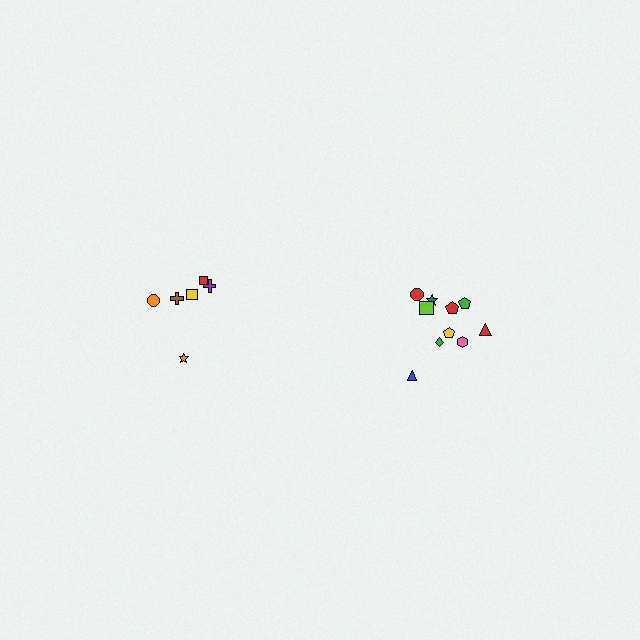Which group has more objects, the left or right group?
The right group.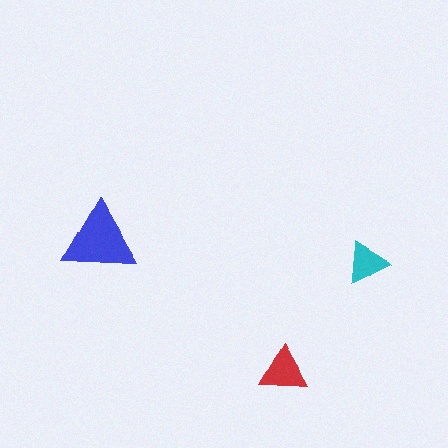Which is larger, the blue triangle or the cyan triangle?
The blue one.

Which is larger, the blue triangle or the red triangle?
The blue one.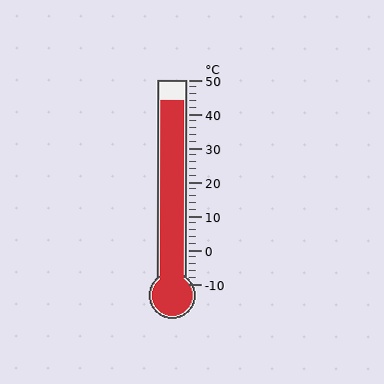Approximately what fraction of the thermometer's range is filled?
The thermometer is filled to approximately 90% of its range.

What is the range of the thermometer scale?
The thermometer scale ranges from -10°C to 50°C.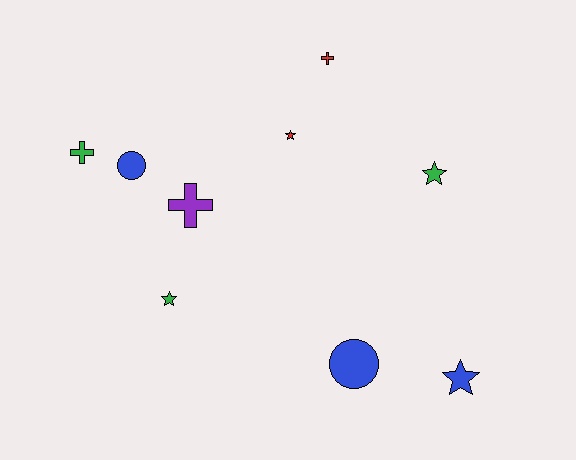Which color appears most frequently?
Blue, with 3 objects.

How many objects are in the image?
There are 9 objects.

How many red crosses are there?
There is 1 red cross.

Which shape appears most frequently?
Star, with 4 objects.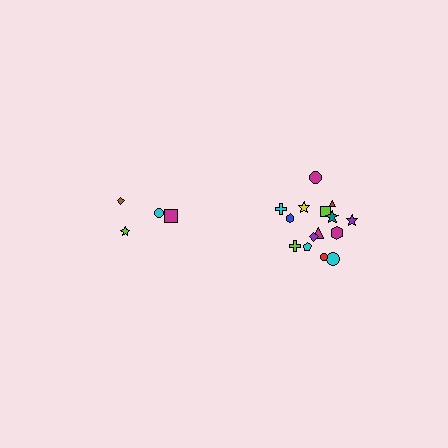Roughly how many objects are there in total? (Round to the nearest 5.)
Roughly 20 objects in total.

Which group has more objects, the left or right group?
The right group.